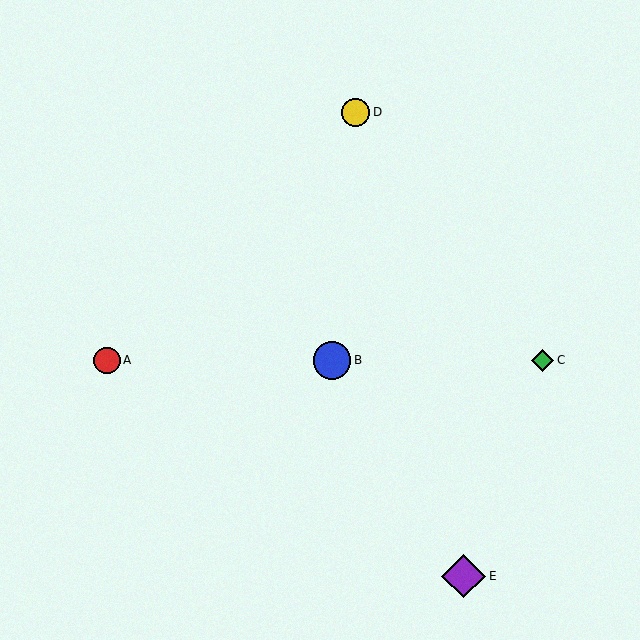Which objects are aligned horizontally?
Objects A, B, C are aligned horizontally.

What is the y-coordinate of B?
Object B is at y≈360.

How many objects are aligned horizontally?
3 objects (A, B, C) are aligned horizontally.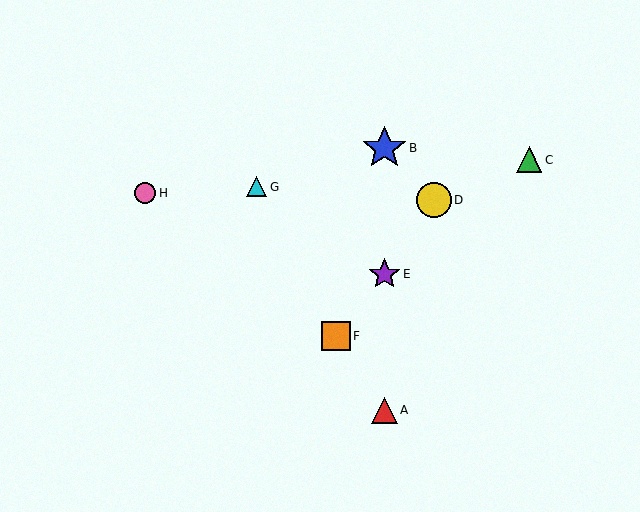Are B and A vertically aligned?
Yes, both are at x≈384.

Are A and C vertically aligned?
No, A is at x≈384 and C is at x≈529.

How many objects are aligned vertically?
3 objects (A, B, E) are aligned vertically.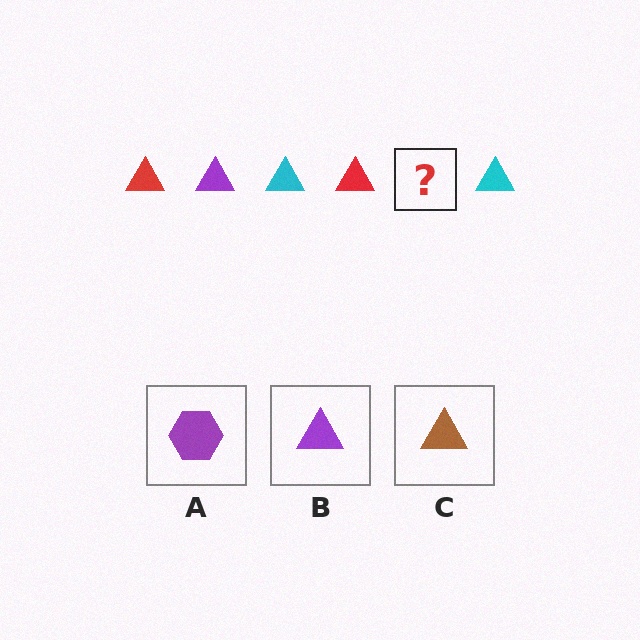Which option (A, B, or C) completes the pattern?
B.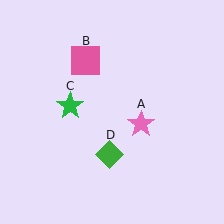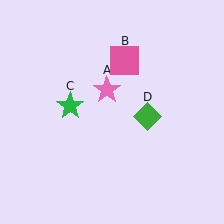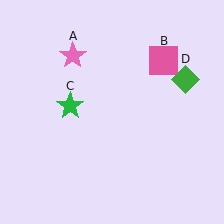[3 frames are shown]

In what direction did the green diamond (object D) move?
The green diamond (object D) moved up and to the right.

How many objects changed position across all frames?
3 objects changed position: pink star (object A), pink square (object B), green diamond (object D).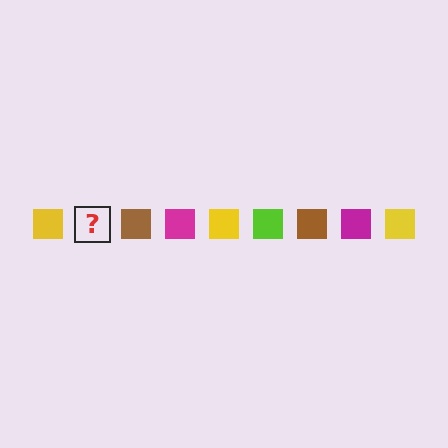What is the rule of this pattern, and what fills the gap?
The rule is that the pattern cycles through yellow, lime, brown, magenta squares. The gap should be filled with a lime square.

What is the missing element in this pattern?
The missing element is a lime square.